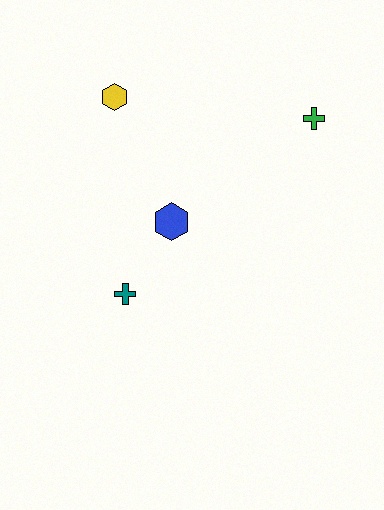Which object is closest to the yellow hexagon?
The blue hexagon is closest to the yellow hexagon.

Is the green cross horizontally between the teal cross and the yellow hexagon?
No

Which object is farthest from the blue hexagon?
The green cross is farthest from the blue hexagon.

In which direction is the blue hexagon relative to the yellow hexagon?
The blue hexagon is below the yellow hexagon.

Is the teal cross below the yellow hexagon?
Yes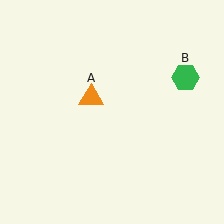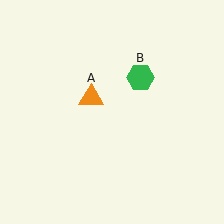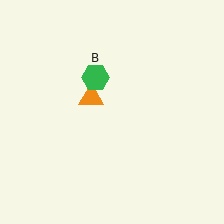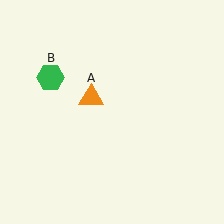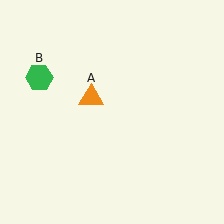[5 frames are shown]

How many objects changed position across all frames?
1 object changed position: green hexagon (object B).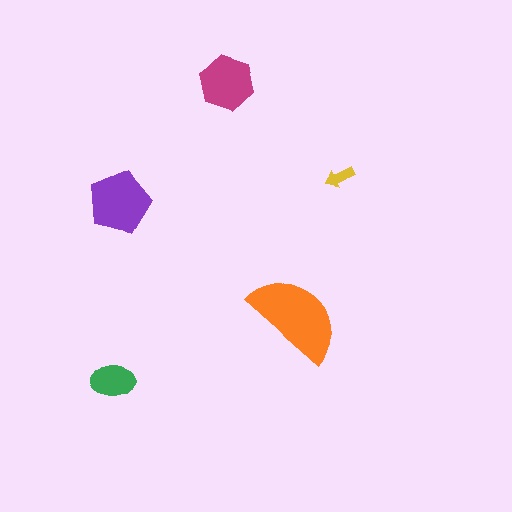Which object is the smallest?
The yellow arrow.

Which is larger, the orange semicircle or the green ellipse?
The orange semicircle.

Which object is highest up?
The magenta hexagon is topmost.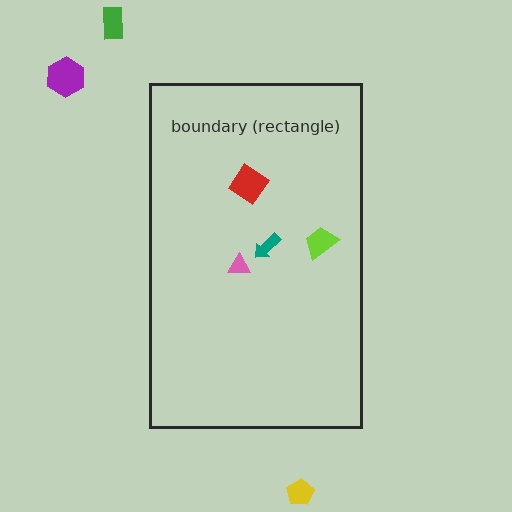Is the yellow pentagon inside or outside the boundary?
Outside.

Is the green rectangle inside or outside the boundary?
Outside.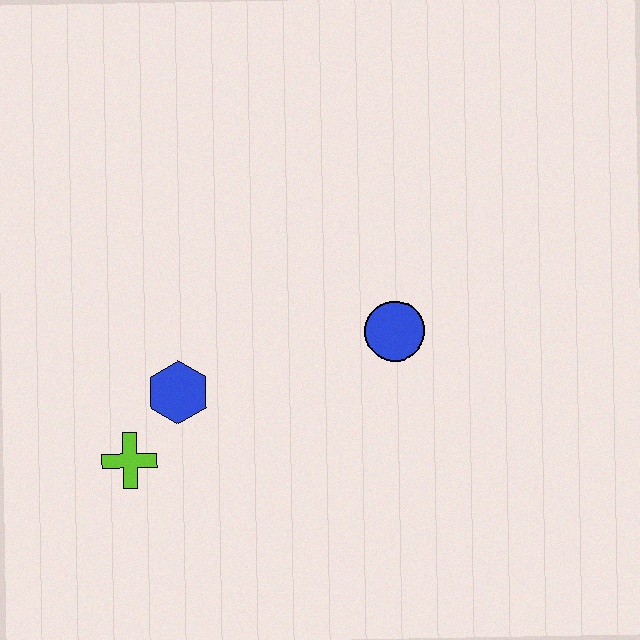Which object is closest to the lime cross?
The blue hexagon is closest to the lime cross.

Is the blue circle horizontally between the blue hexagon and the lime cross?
No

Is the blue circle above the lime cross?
Yes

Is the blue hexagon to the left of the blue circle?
Yes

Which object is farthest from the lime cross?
The blue circle is farthest from the lime cross.